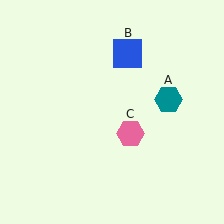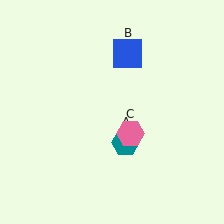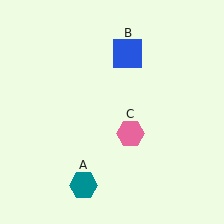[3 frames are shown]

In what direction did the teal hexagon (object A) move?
The teal hexagon (object A) moved down and to the left.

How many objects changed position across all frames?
1 object changed position: teal hexagon (object A).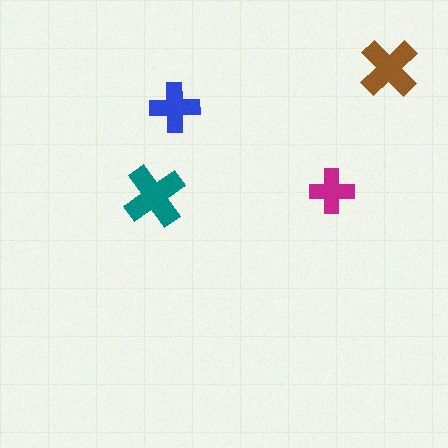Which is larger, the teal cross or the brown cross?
The teal one.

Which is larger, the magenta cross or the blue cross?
The blue one.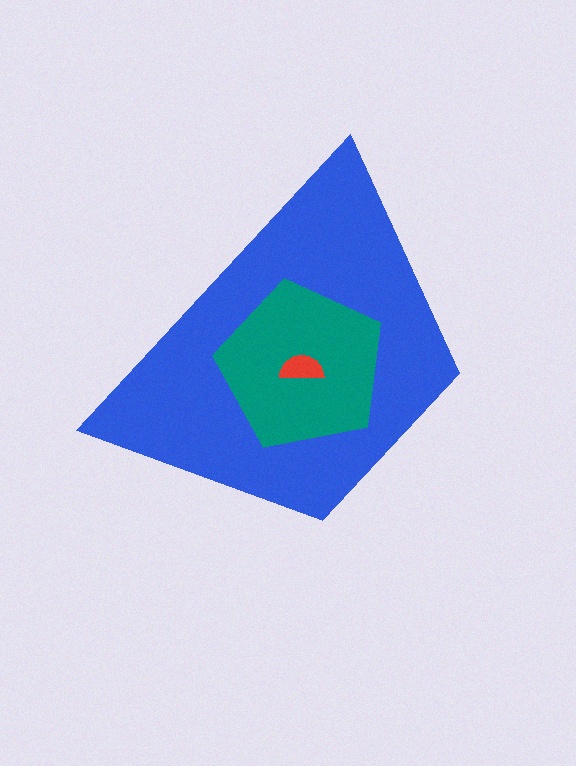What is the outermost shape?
The blue trapezoid.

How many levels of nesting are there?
3.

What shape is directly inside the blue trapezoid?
The teal pentagon.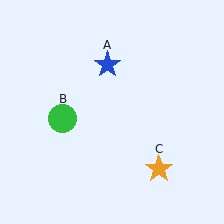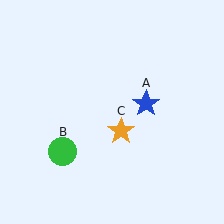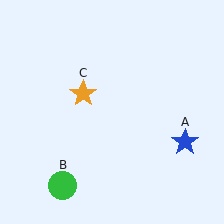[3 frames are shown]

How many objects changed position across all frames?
3 objects changed position: blue star (object A), green circle (object B), orange star (object C).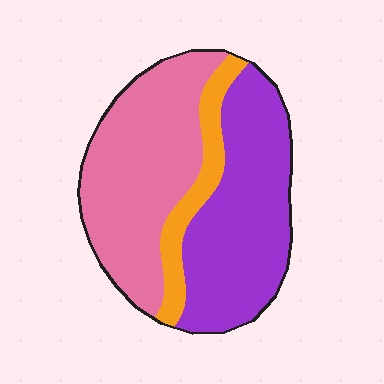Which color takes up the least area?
Orange, at roughly 15%.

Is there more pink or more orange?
Pink.